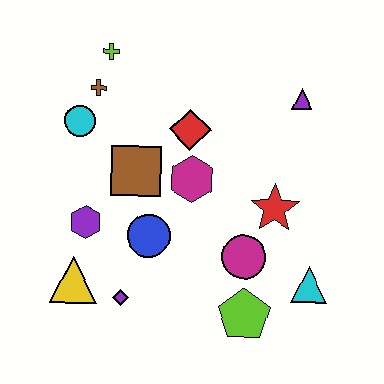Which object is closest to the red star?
The magenta circle is closest to the red star.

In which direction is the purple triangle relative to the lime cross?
The purple triangle is to the right of the lime cross.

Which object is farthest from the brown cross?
The cyan triangle is farthest from the brown cross.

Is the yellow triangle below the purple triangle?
Yes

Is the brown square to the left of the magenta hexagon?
Yes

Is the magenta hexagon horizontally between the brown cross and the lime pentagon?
Yes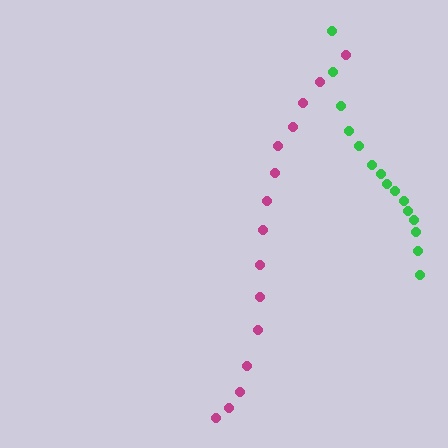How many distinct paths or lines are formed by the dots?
There are 2 distinct paths.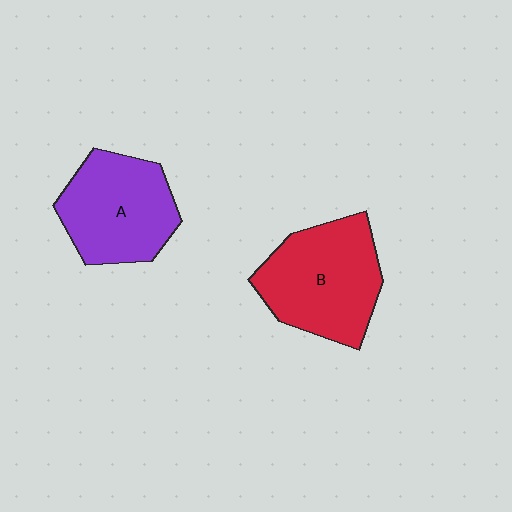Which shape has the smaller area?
Shape A (purple).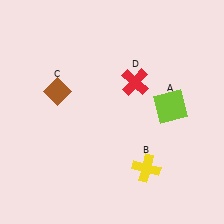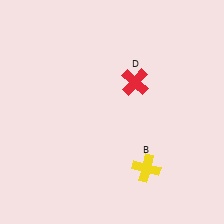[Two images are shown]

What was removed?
The lime square (A), the brown diamond (C) were removed in Image 2.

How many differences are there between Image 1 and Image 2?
There are 2 differences between the two images.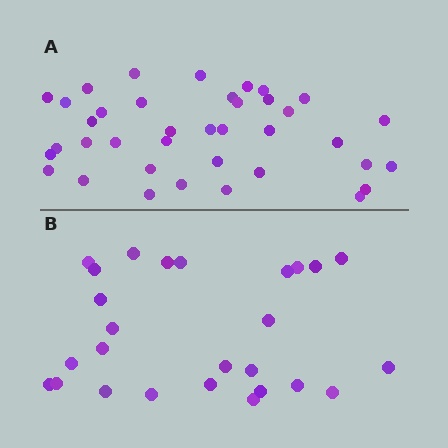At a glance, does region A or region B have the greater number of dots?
Region A (the top region) has more dots.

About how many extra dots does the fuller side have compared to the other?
Region A has roughly 12 or so more dots than region B.